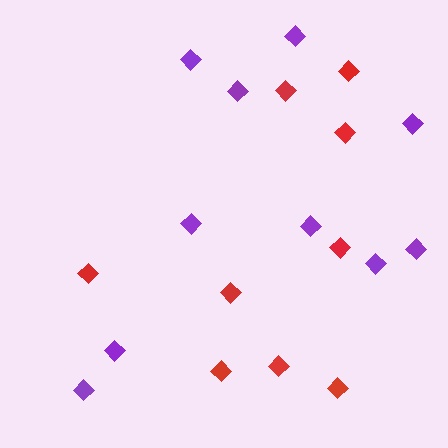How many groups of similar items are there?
There are 2 groups: one group of red diamonds (9) and one group of purple diamonds (10).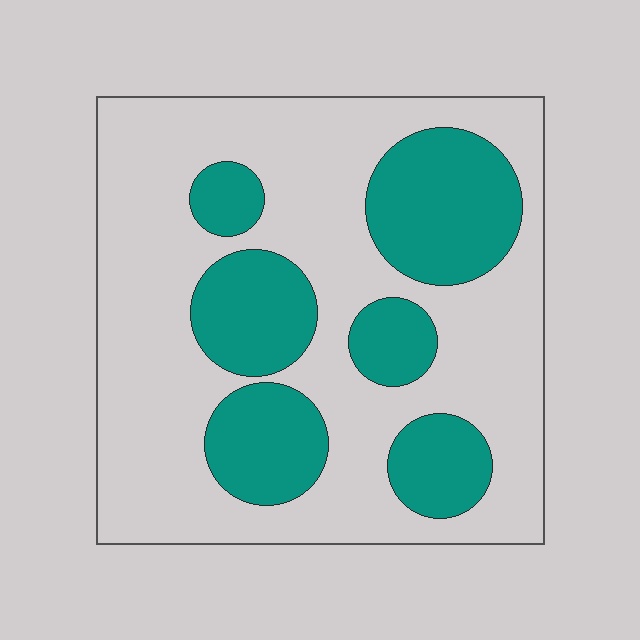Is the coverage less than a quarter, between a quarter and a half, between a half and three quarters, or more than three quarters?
Between a quarter and a half.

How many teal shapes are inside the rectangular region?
6.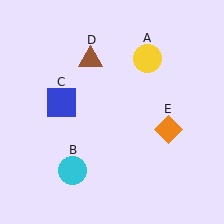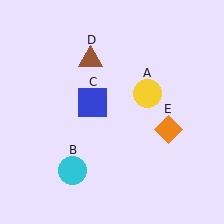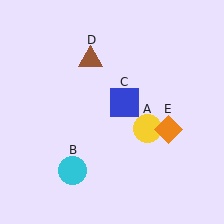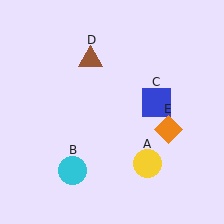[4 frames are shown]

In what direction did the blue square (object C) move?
The blue square (object C) moved right.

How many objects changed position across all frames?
2 objects changed position: yellow circle (object A), blue square (object C).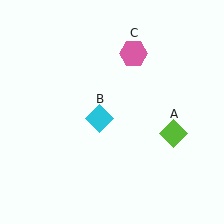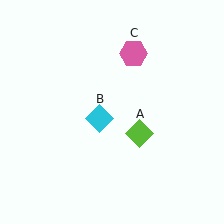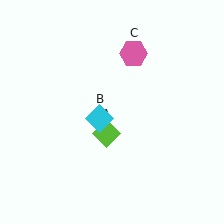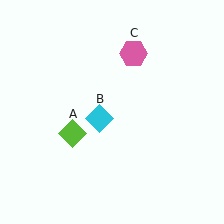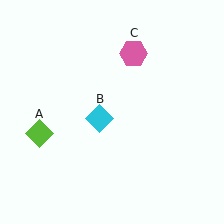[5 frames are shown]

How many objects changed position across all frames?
1 object changed position: lime diamond (object A).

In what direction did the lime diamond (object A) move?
The lime diamond (object A) moved left.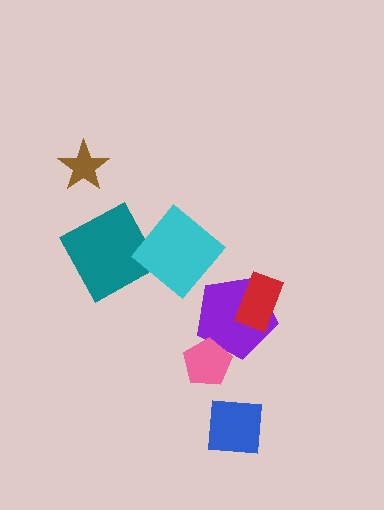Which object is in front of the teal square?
The cyan diamond is in front of the teal square.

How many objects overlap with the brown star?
0 objects overlap with the brown star.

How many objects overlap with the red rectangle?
1 object overlaps with the red rectangle.